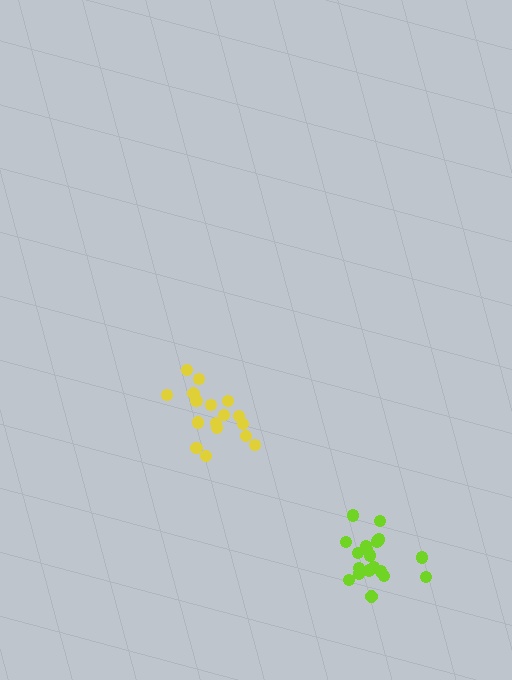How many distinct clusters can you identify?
There are 2 distinct clusters.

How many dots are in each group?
Group 1: 17 dots, Group 2: 20 dots (37 total).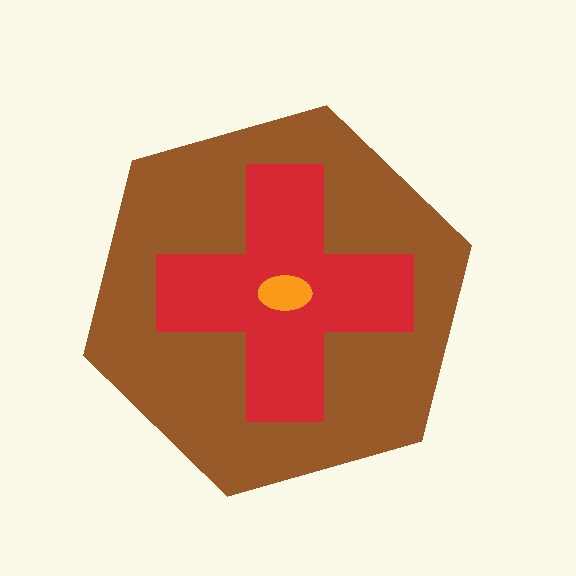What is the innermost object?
The orange ellipse.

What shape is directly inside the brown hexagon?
The red cross.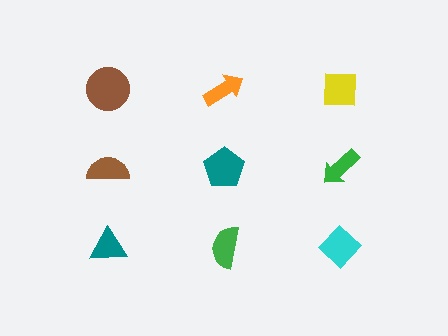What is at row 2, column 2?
A teal pentagon.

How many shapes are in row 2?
3 shapes.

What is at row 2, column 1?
A brown semicircle.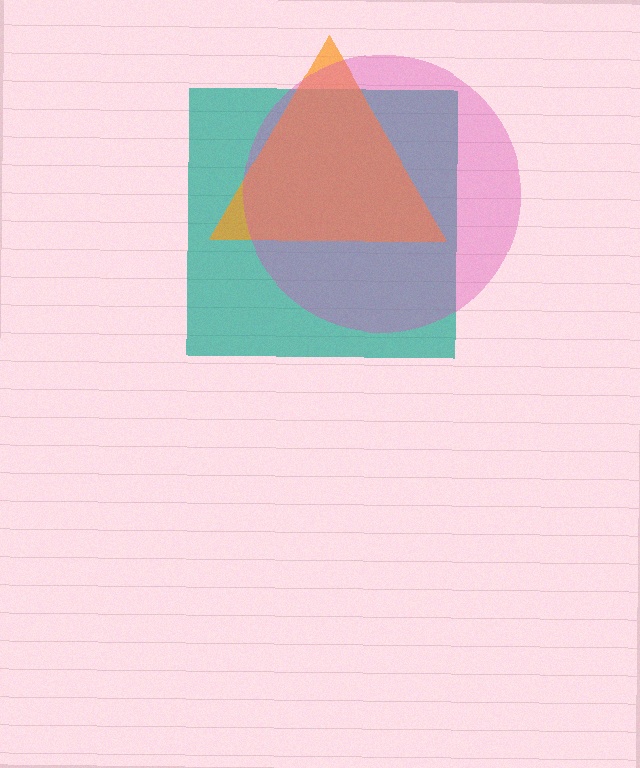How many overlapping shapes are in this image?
There are 3 overlapping shapes in the image.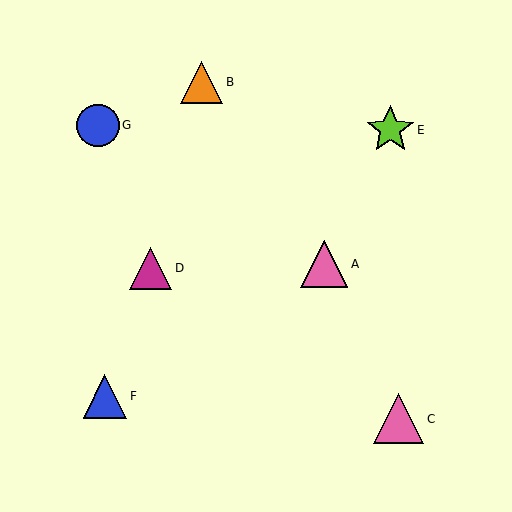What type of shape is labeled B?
Shape B is an orange triangle.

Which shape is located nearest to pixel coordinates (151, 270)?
The magenta triangle (labeled D) at (151, 268) is nearest to that location.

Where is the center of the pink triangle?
The center of the pink triangle is at (399, 419).